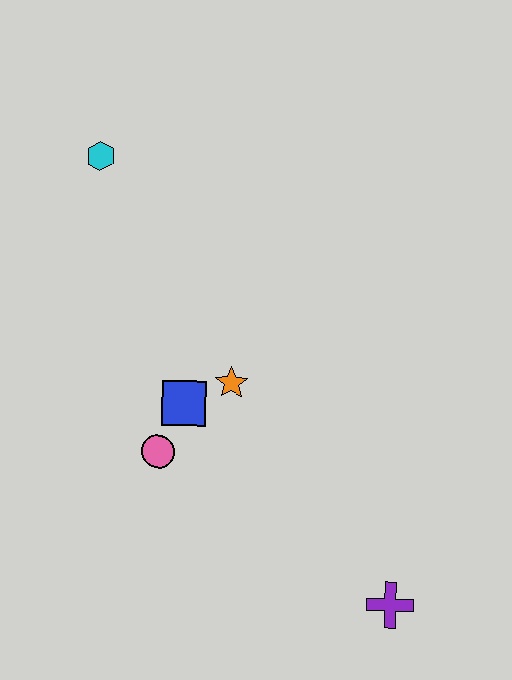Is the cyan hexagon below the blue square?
No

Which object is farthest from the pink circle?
The cyan hexagon is farthest from the pink circle.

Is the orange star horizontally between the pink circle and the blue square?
No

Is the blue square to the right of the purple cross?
No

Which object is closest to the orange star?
The blue square is closest to the orange star.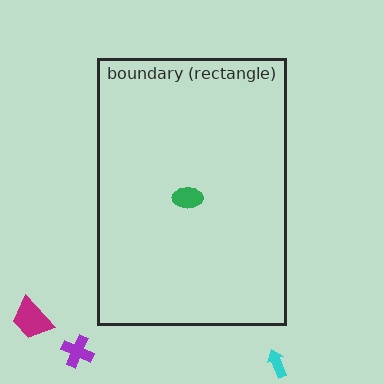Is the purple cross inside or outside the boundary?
Outside.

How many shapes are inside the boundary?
1 inside, 3 outside.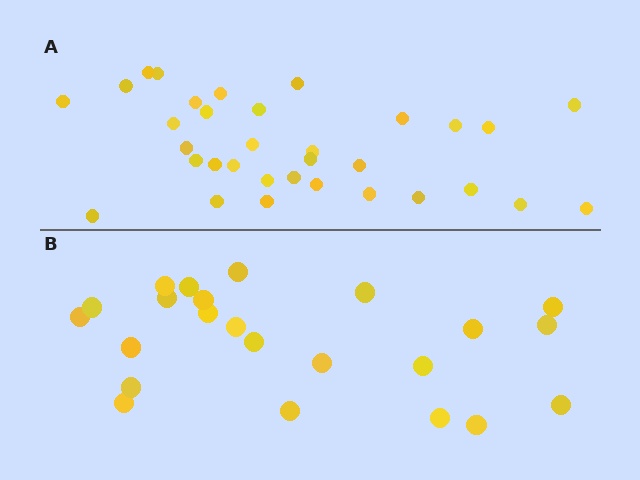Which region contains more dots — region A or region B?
Region A (the top region) has more dots.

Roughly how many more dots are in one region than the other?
Region A has roughly 10 or so more dots than region B.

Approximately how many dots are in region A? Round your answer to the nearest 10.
About 30 dots. (The exact count is 33, which rounds to 30.)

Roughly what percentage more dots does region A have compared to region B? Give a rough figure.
About 45% more.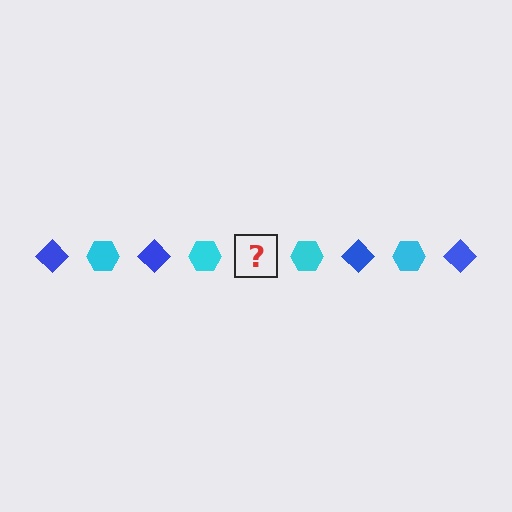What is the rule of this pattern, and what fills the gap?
The rule is that the pattern alternates between blue diamond and cyan hexagon. The gap should be filled with a blue diamond.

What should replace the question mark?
The question mark should be replaced with a blue diamond.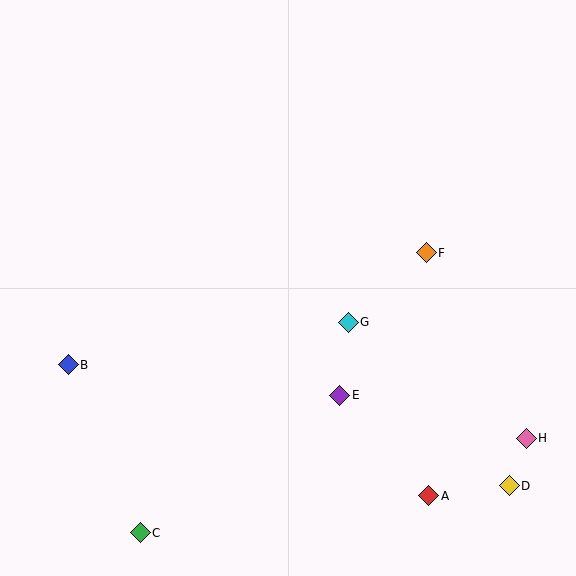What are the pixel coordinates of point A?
Point A is at (429, 496).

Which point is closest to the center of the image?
Point G at (348, 322) is closest to the center.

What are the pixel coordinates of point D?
Point D is at (509, 486).